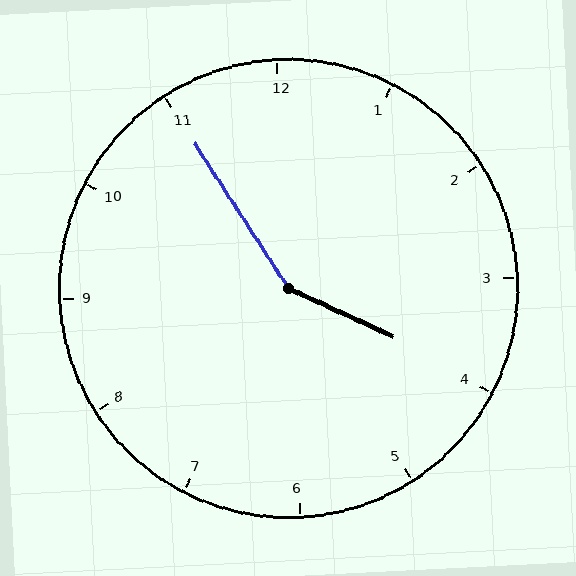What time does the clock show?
3:55.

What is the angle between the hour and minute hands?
Approximately 148 degrees.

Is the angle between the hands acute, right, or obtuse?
It is obtuse.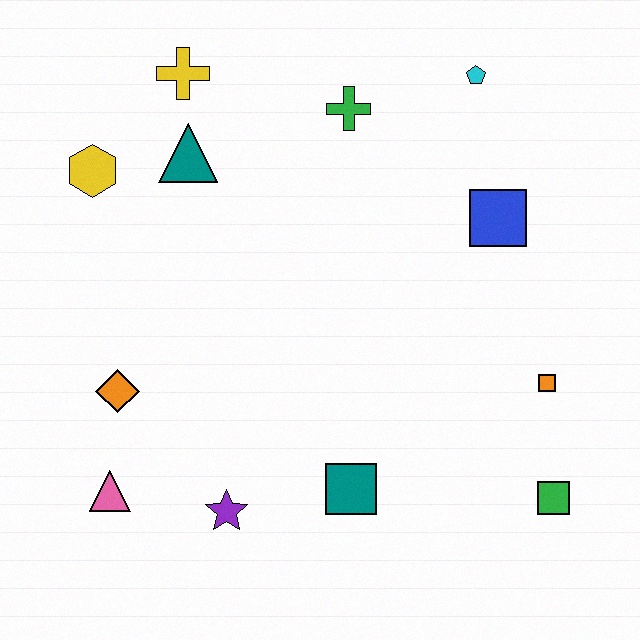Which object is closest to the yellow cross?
The teal triangle is closest to the yellow cross.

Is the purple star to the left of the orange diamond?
No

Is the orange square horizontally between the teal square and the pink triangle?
No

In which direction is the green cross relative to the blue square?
The green cross is to the left of the blue square.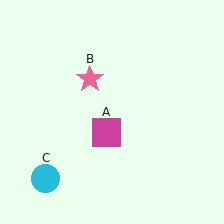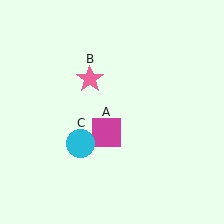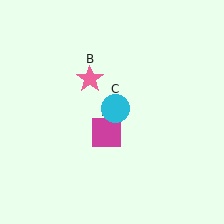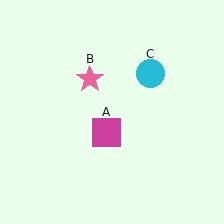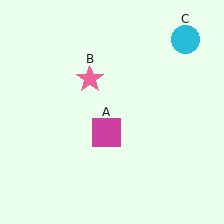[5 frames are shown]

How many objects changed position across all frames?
1 object changed position: cyan circle (object C).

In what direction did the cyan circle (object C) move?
The cyan circle (object C) moved up and to the right.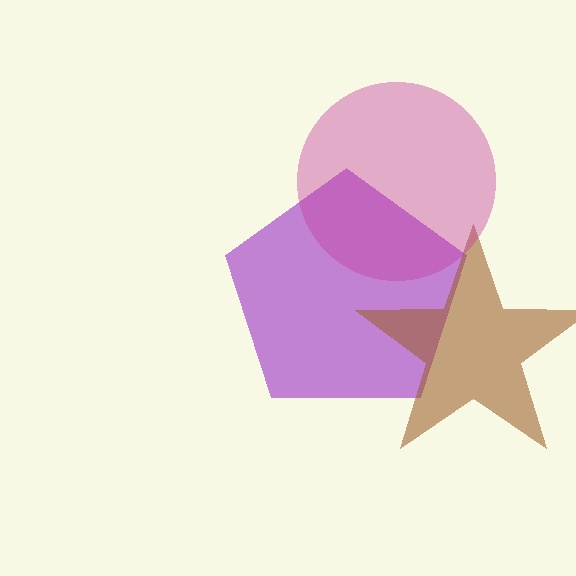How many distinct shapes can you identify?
There are 3 distinct shapes: a purple pentagon, a brown star, a magenta circle.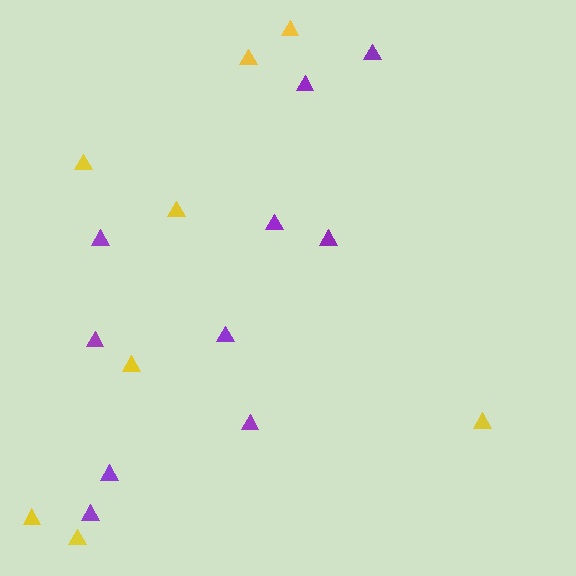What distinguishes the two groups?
There are 2 groups: one group of yellow triangles (8) and one group of purple triangles (10).